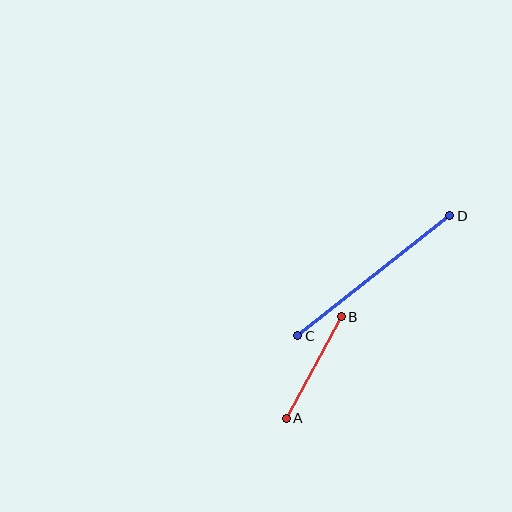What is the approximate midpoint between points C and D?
The midpoint is at approximately (374, 276) pixels.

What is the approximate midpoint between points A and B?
The midpoint is at approximately (314, 367) pixels.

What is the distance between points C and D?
The distance is approximately 194 pixels.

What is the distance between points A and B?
The distance is approximately 116 pixels.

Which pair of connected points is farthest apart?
Points C and D are farthest apart.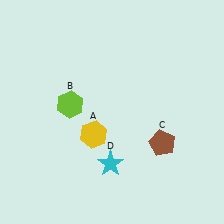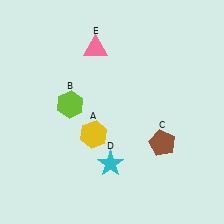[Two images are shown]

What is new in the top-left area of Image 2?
A pink triangle (E) was added in the top-left area of Image 2.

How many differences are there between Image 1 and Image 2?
There is 1 difference between the two images.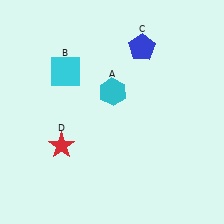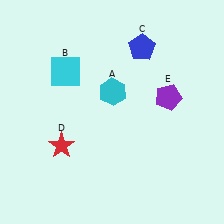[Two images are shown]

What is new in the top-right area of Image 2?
A purple pentagon (E) was added in the top-right area of Image 2.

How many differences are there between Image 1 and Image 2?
There is 1 difference between the two images.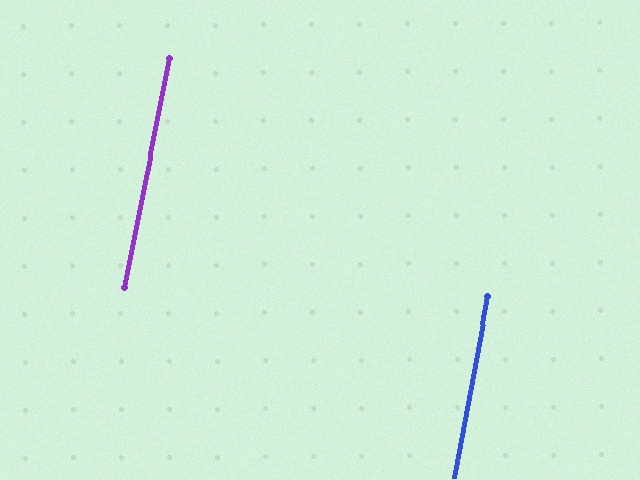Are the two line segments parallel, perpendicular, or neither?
Parallel — their directions differ by only 0.6°.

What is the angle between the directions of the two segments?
Approximately 1 degree.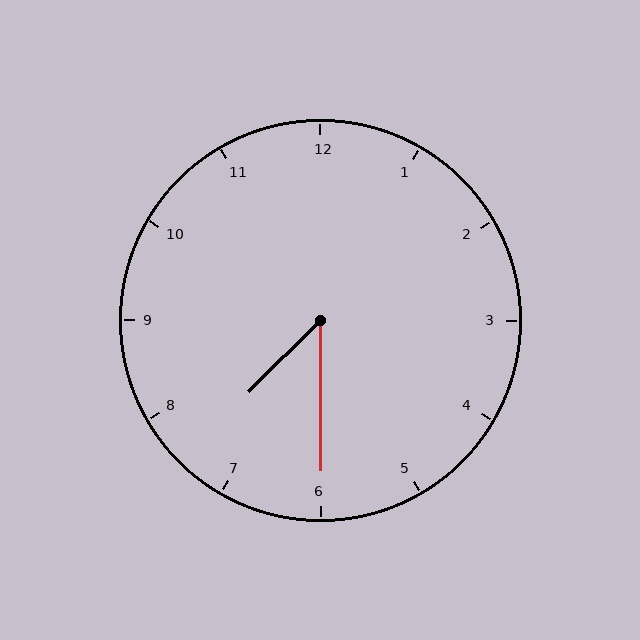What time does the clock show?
7:30.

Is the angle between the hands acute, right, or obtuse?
It is acute.